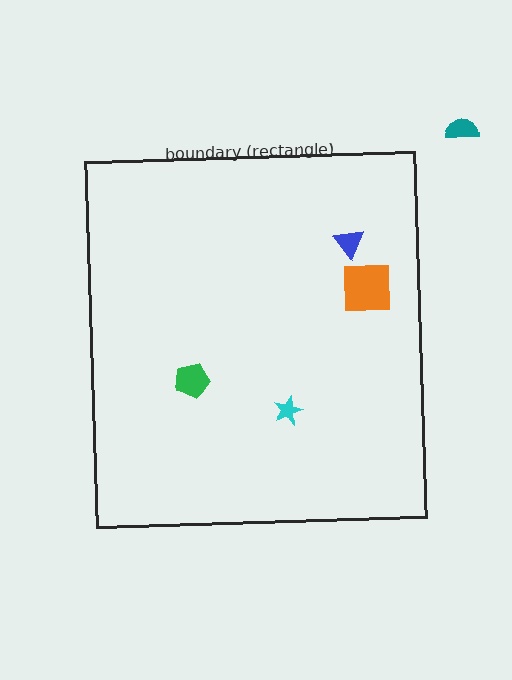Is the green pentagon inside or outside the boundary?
Inside.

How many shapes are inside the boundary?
4 inside, 1 outside.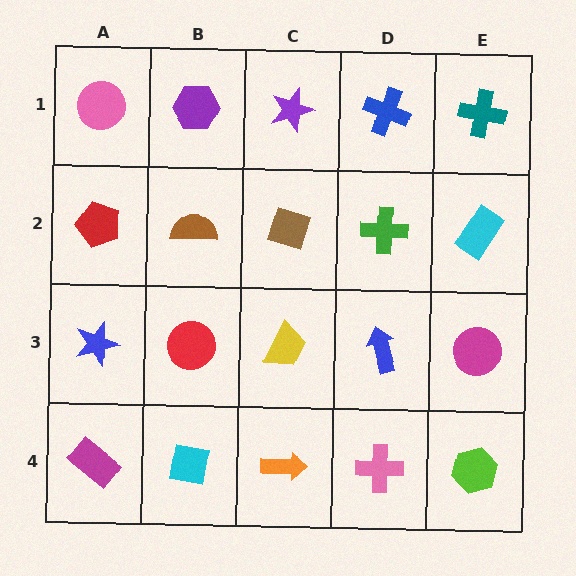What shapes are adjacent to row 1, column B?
A brown semicircle (row 2, column B), a pink circle (row 1, column A), a purple star (row 1, column C).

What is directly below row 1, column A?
A red pentagon.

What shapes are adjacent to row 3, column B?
A brown semicircle (row 2, column B), a cyan square (row 4, column B), a blue star (row 3, column A), a yellow trapezoid (row 3, column C).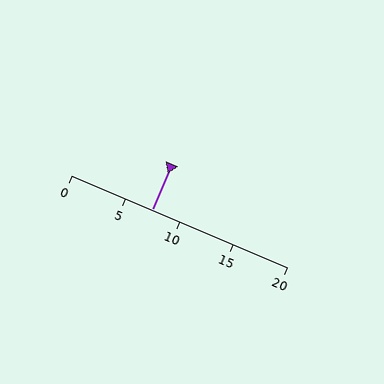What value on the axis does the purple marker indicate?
The marker indicates approximately 7.5.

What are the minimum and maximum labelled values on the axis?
The axis runs from 0 to 20.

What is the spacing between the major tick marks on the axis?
The major ticks are spaced 5 apart.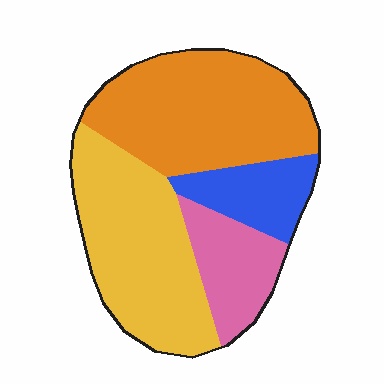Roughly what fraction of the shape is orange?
Orange takes up about three eighths (3/8) of the shape.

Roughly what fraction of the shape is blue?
Blue takes up less than a sixth of the shape.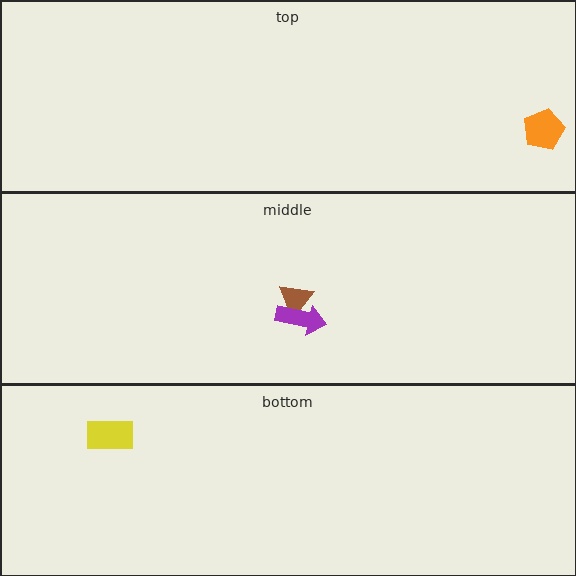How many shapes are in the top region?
1.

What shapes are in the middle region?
The brown triangle, the purple arrow.